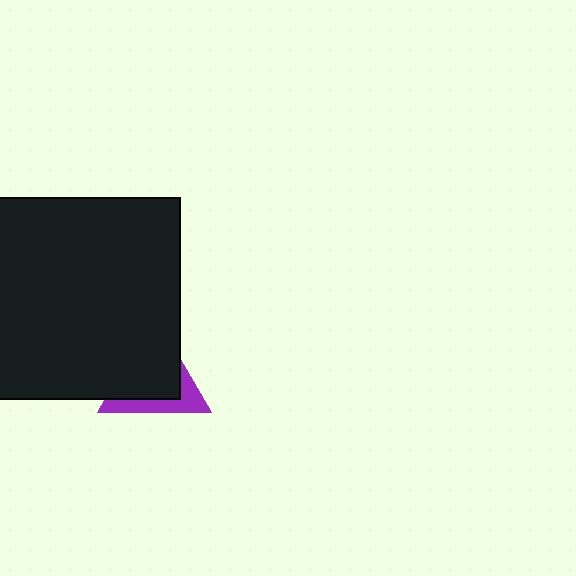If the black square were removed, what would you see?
You would see the complete purple triangle.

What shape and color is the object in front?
The object in front is a black square.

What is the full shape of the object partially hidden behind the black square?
The partially hidden object is a purple triangle.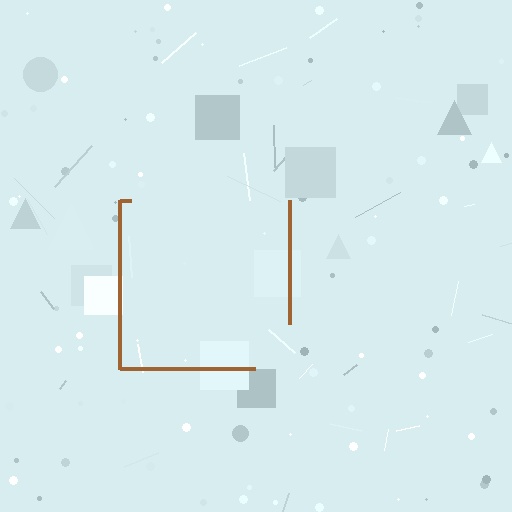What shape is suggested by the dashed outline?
The dashed outline suggests a square.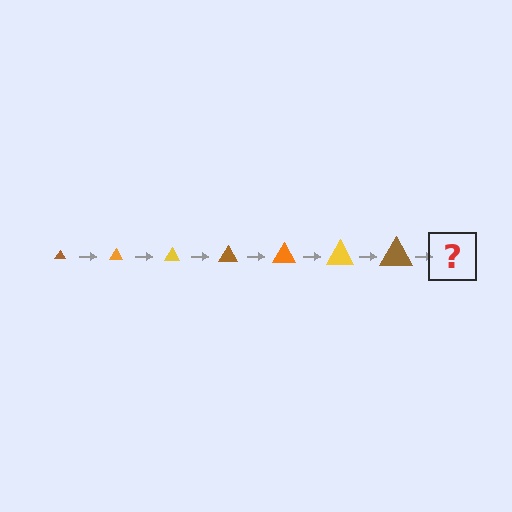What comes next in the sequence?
The next element should be an orange triangle, larger than the previous one.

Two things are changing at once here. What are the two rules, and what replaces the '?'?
The two rules are that the triangle grows larger each step and the color cycles through brown, orange, and yellow. The '?' should be an orange triangle, larger than the previous one.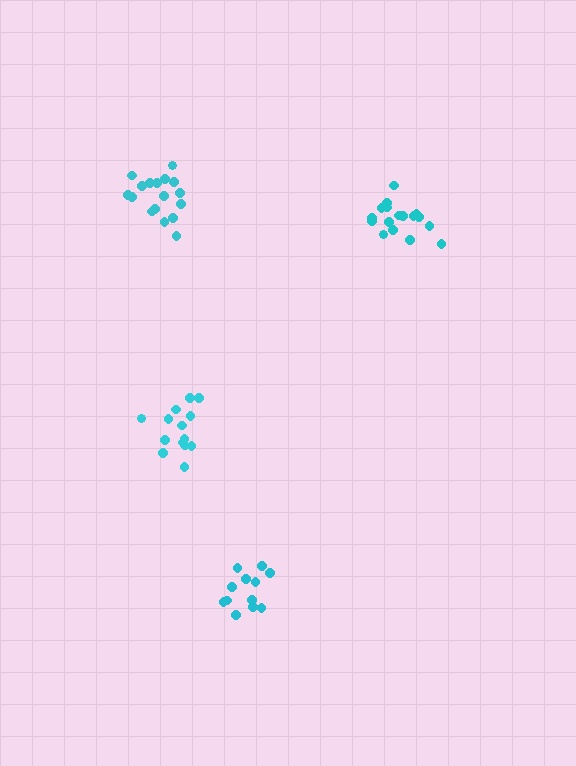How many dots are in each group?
Group 1: 14 dots, Group 2: 12 dots, Group 3: 17 dots, Group 4: 17 dots (60 total).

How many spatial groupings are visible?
There are 4 spatial groupings.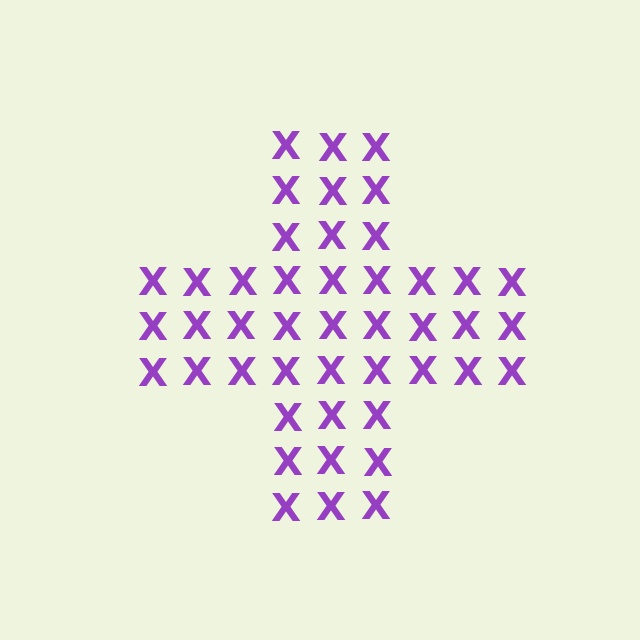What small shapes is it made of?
It is made of small letter X's.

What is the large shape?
The large shape is a cross.